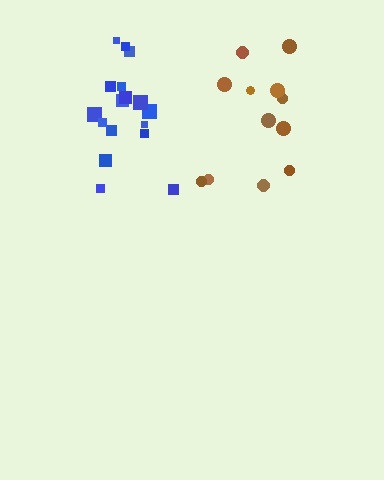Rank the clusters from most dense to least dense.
blue, brown.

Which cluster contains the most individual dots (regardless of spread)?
Blue (17).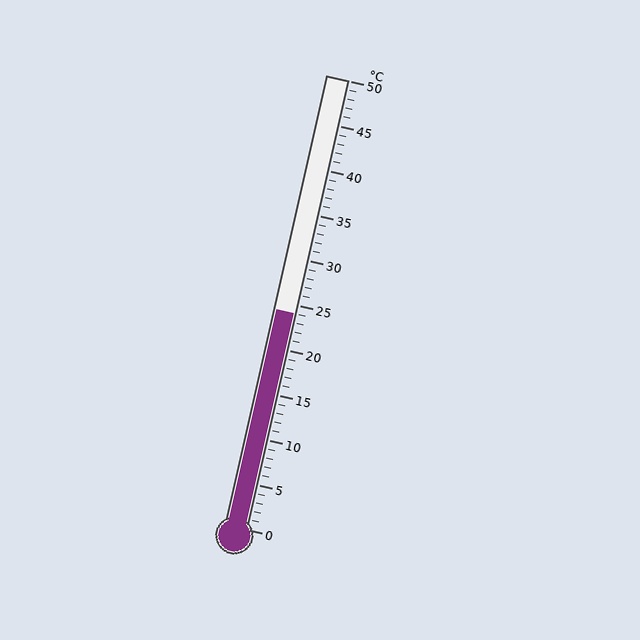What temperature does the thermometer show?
The thermometer shows approximately 24°C.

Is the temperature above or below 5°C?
The temperature is above 5°C.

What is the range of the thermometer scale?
The thermometer scale ranges from 0°C to 50°C.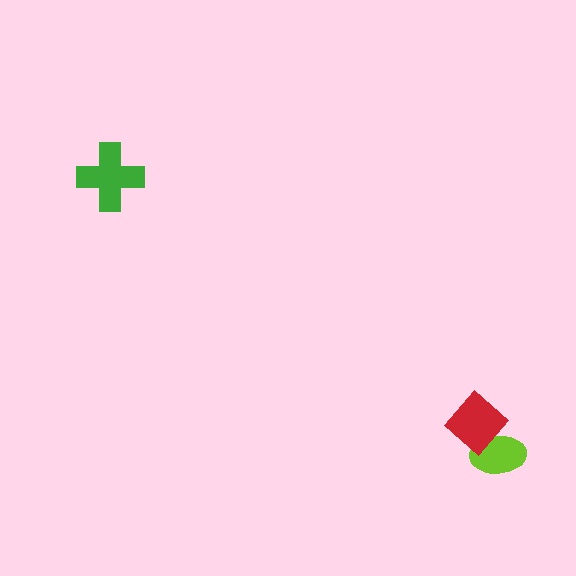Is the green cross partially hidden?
No, no other shape covers it.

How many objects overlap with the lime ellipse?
1 object overlaps with the lime ellipse.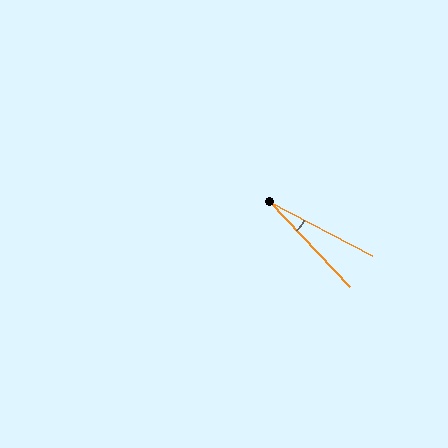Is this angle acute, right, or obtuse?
It is acute.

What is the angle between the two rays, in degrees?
Approximately 19 degrees.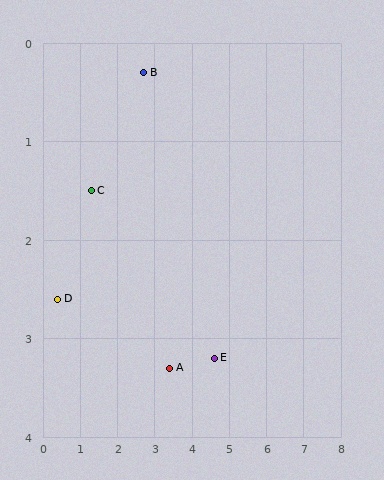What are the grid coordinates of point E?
Point E is at approximately (4.6, 3.2).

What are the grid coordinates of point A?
Point A is at approximately (3.4, 3.3).